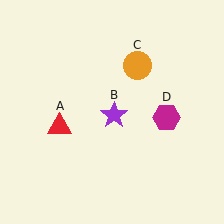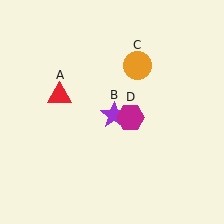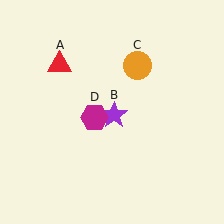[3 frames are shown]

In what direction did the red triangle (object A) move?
The red triangle (object A) moved up.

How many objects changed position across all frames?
2 objects changed position: red triangle (object A), magenta hexagon (object D).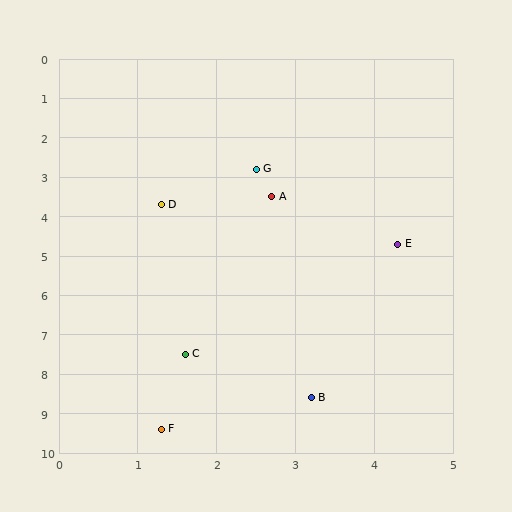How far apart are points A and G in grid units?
Points A and G are about 0.7 grid units apart.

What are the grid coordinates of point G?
Point G is at approximately (2.5, 2.8).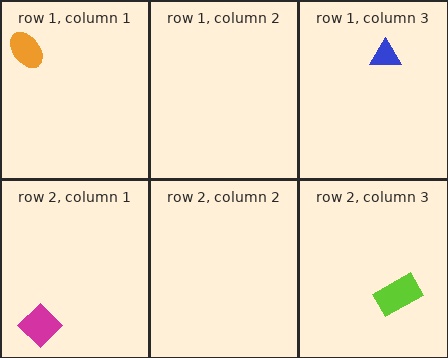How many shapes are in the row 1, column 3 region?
1.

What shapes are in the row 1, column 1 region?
The orange ellipse.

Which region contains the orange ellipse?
The row 1, column 1 region.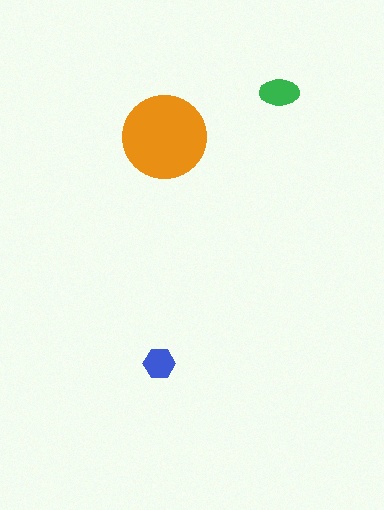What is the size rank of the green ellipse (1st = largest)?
2nd.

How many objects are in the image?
There are 3 objects in the image.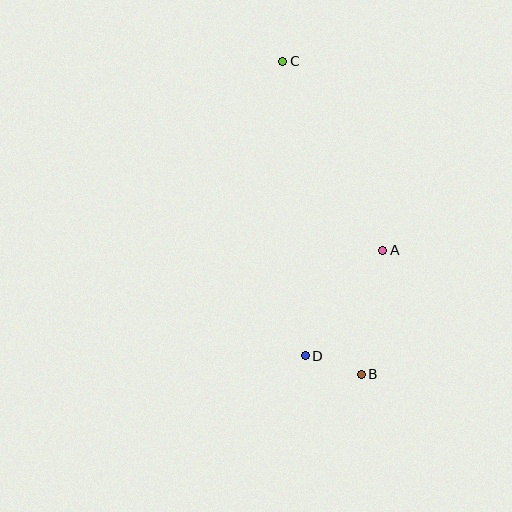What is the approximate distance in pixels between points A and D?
The distance between A and D is approximately 131 pixels.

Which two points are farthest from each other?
Points B and C are farthest from each other.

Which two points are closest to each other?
Points B and D are closest to each other.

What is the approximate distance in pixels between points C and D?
The distance between C and D is approximately 296 pixels.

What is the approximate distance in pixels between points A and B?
The distance between A and B is approximately 126 pixels.